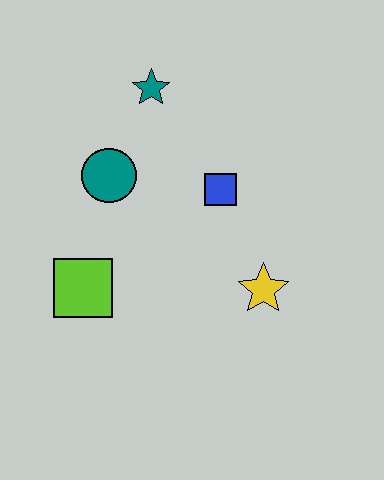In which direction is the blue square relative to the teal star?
The blue square is below the teal star.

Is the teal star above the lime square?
Yes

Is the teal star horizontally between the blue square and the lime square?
Yes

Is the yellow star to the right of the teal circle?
Yes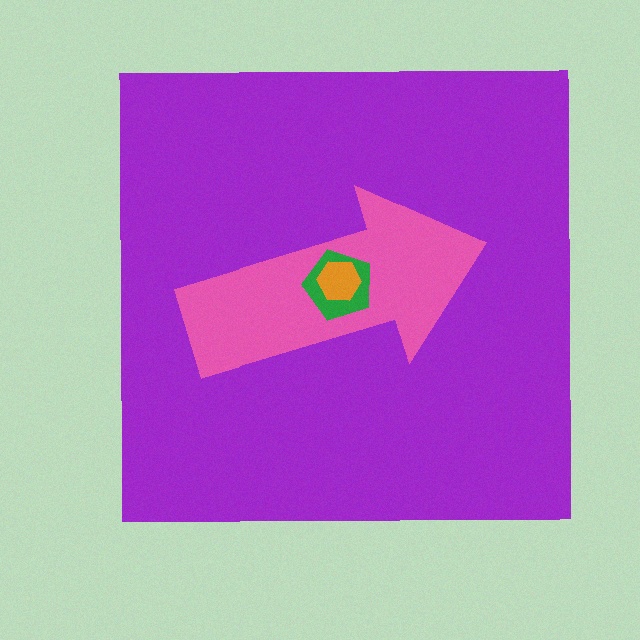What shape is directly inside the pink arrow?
The green pentagon.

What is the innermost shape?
The orange hexagon.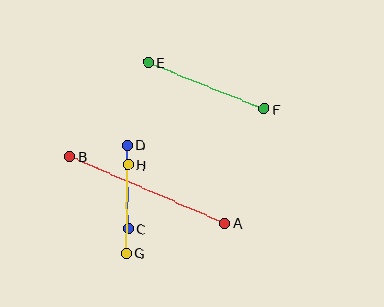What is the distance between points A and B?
The distance is approximately 169 pixels.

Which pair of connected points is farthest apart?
Points A and B are farthest apart.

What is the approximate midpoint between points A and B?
The midpoint is at approximately (147, 190) pixels.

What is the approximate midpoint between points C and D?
The midpoint is at approximately (128, 187) pixels.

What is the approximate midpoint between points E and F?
The midpoint is at approximately (206, 86) pixels.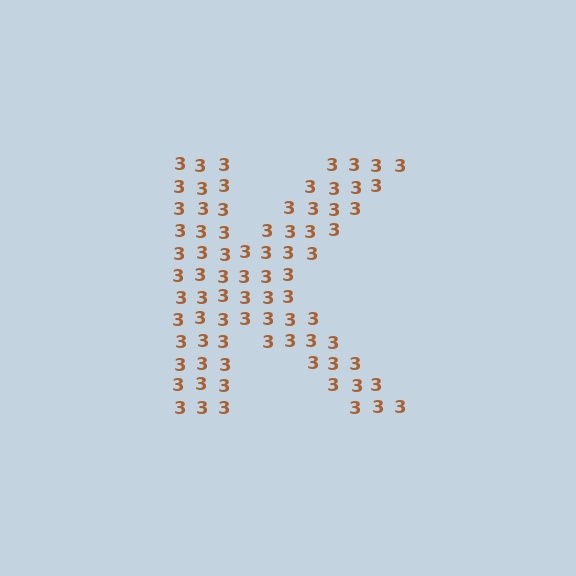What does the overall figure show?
The overall figure shows the letter K.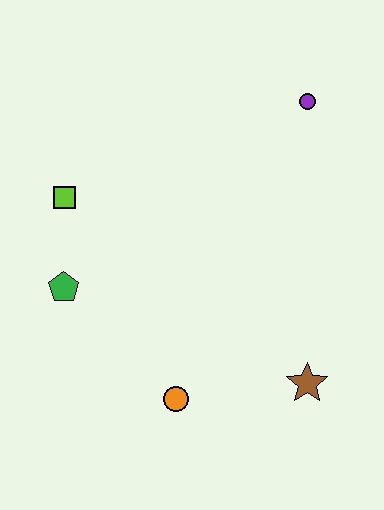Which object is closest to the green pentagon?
The lime square is closest to the green pentagon.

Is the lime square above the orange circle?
Yes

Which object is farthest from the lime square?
The brown star is farthest from the lime square.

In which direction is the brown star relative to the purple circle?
The brown star is below the purple circle.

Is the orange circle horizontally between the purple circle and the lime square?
Yes